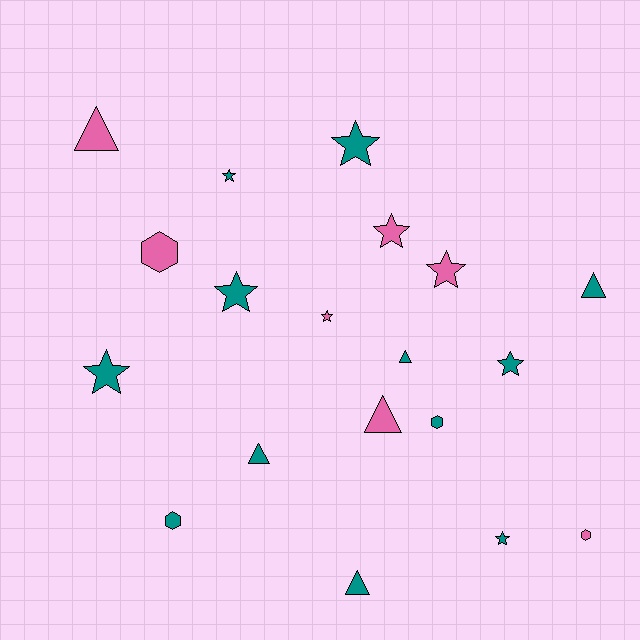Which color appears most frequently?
Teal, with 12 objects.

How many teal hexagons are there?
There are 2 teal hexagons.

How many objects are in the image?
There are 19 objects.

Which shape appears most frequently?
Star, with 9 objects.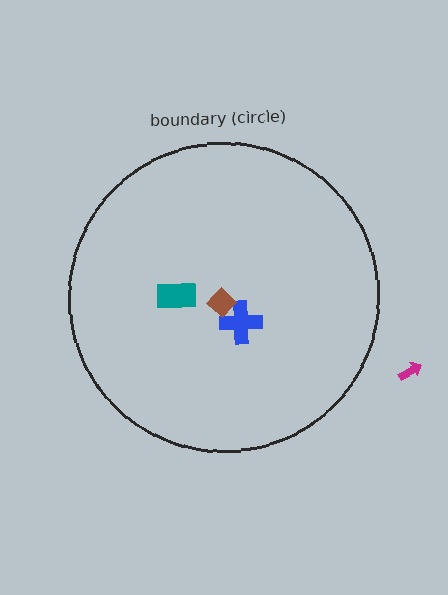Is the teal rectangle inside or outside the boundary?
Inside.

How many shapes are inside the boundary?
3 inside, 1 outside.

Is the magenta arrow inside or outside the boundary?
Outside.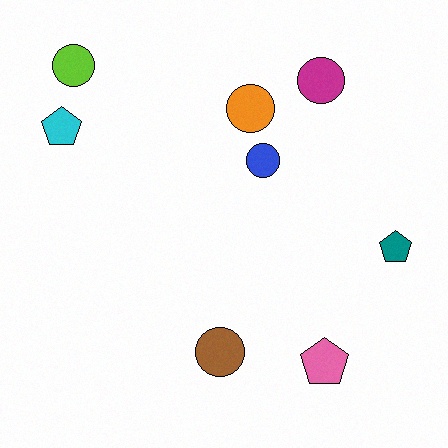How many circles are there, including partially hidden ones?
There are 5 circles.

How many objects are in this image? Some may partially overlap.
There are 8 objects.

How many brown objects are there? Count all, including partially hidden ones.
There is 1 brown object.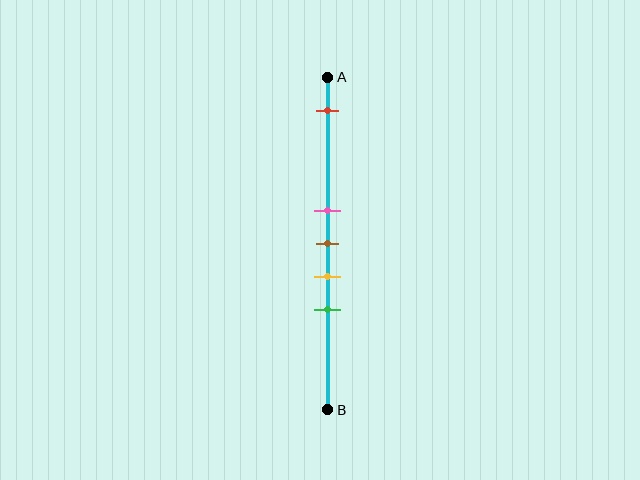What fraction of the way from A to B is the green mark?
The green mark is approximately 70% (0.7) of the way from A to B.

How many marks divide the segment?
There are 5 marks dividing the segment.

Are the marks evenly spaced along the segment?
No, the marks are not evenly spaced.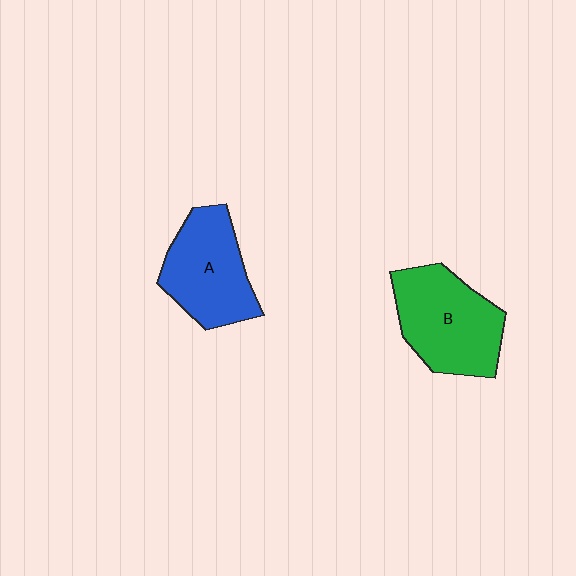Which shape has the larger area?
Shape B (green).